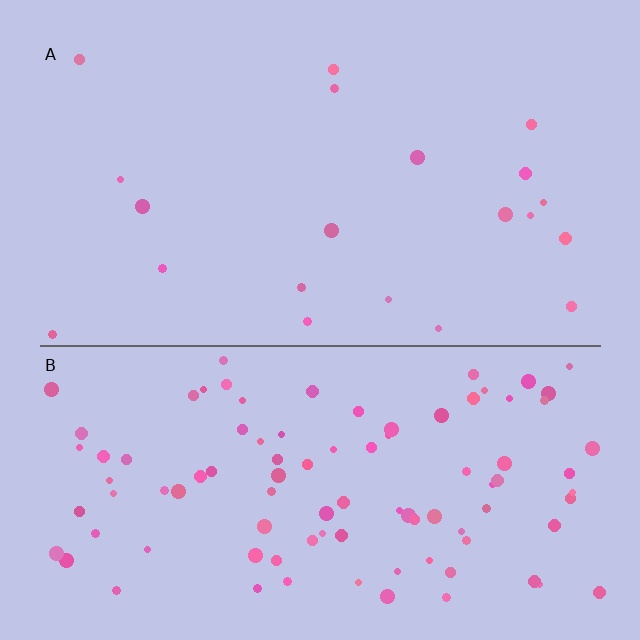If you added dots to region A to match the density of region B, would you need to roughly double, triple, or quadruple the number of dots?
Approximately quadruple.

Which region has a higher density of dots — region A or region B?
B (the bottom).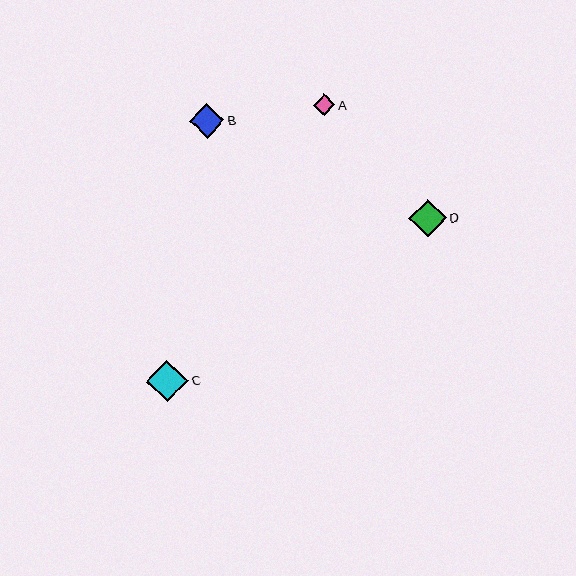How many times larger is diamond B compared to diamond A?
Diamond B is approximately 1.6 times the size of diamond A.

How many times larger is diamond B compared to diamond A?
Diamond B is approximately 1.6 times the size of diamond A.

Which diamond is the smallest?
Diamond A is the smallest with a size of approximately 22 pixels.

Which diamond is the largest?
Diamond C is the largest with a size of approximately 42 pixels.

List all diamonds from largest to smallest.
From largest to smallest: C, D, B, A.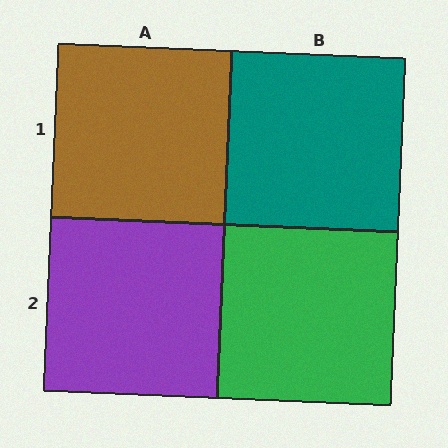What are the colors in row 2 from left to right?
Purple, green.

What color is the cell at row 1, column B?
Teal.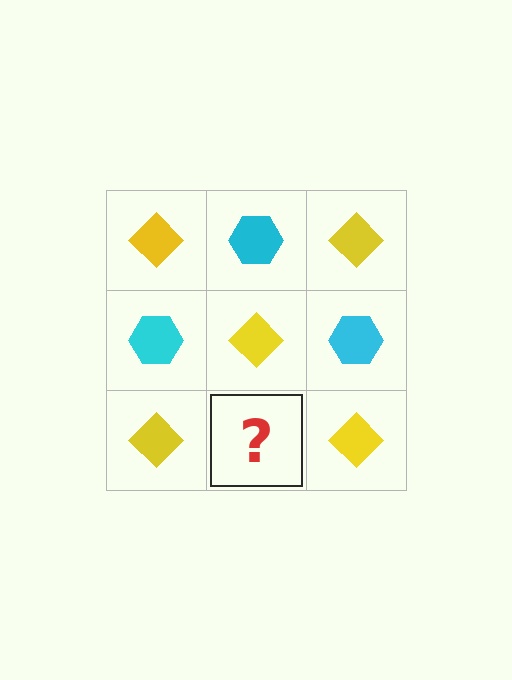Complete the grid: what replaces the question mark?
The question mark should be replaced with a cyan hexagon.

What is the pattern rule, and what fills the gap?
The rule is that it alternates yellow diamond and cyan hexagon in a checkerboard pattern. The gap should be filled with a cyan hexagon.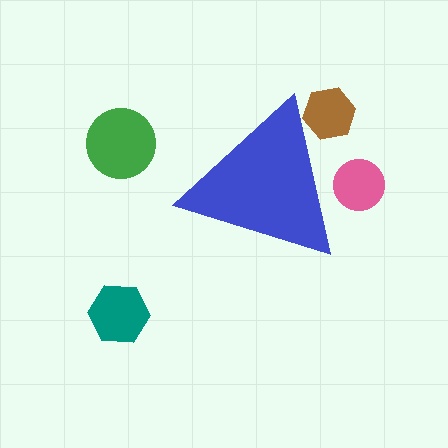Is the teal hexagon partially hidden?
No, the teal hexagon is fully visible.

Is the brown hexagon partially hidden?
Yes, the brown hexagon is partially hidden behind the blue triangle.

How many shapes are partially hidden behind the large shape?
2 shapes are partially hidden.